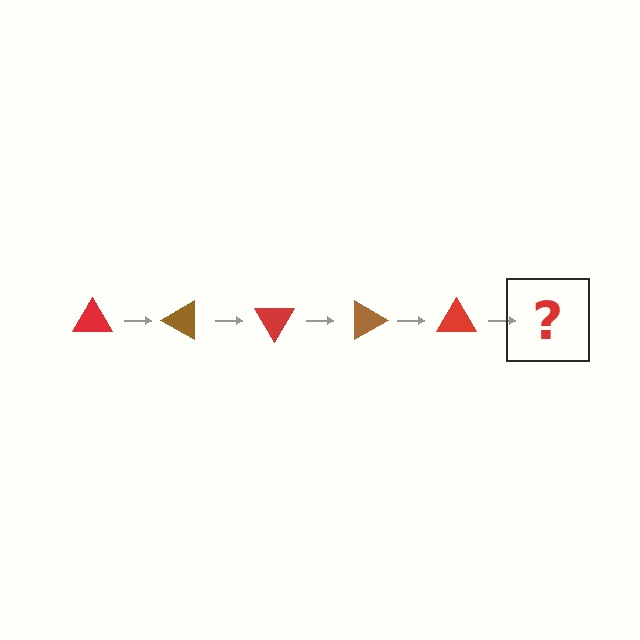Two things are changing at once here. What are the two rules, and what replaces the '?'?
The two rules are that it rotates 30 degrees each step and the color cycles through red and brown. The '?' should be a brown triangle, rotated 150 degrees from the start.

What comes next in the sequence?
The next element should be a brown triangle, rotated 150 degrees from the start.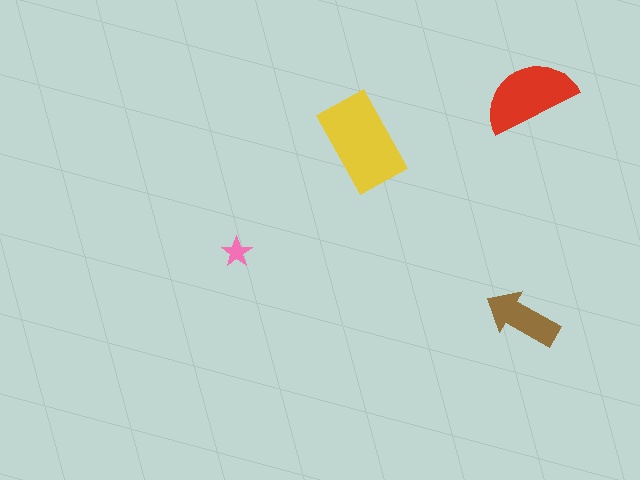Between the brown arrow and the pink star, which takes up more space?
The brown arrow.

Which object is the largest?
The yellow rectangle.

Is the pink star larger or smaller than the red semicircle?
Smaller.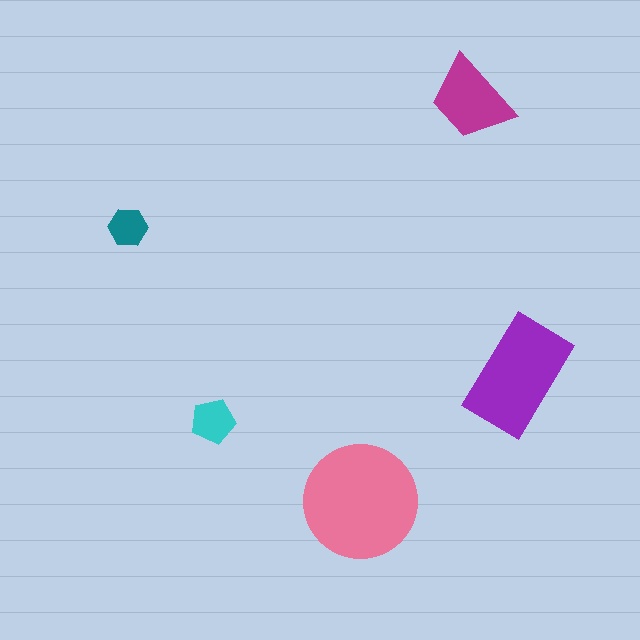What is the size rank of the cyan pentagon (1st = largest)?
4th.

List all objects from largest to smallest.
The pink circle, the purple rectangle, the magenta trapezoid, the cyan pentagon, the teal hexagon.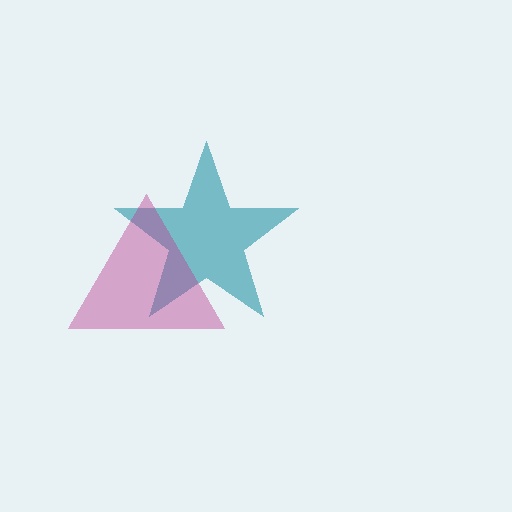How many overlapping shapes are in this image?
There are 2 overlapping shapes in the image.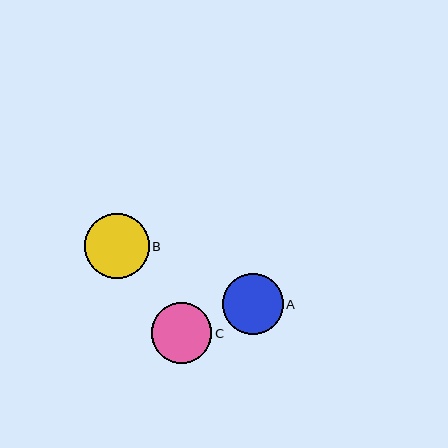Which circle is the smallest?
Circle C is the smallest with a size of approximately 60 pixels.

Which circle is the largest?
Circle B is the largest with a size of approximately 65 pixels.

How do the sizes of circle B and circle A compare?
Circle B and circle A are approximately the same size.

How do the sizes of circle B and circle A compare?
Circle B and circle A are approximately the same size.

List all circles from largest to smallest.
From largest to smallest: B, A, C.